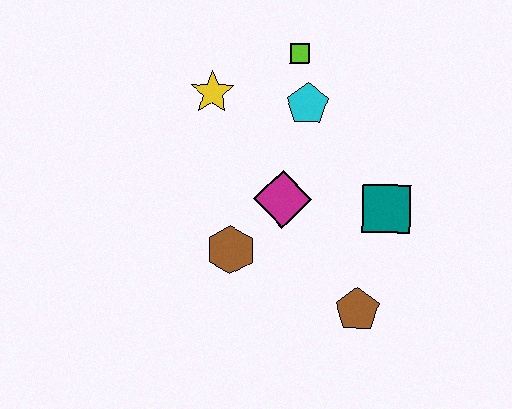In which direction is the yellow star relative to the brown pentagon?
The yellow star is above the brown pentagon.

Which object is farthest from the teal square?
The yellow star is farthest from the teal square.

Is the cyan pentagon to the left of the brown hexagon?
No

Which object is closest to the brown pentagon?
The teal square is closest to the brown pentagon.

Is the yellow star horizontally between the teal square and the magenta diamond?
No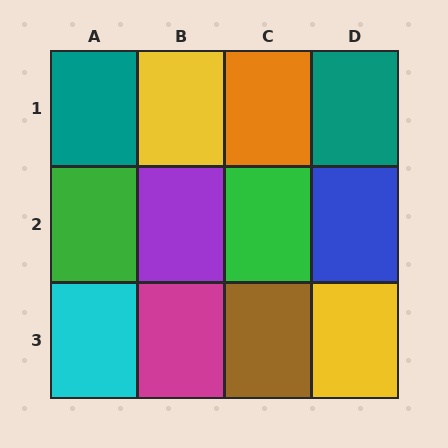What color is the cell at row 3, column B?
Magenta.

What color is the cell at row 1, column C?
Orange.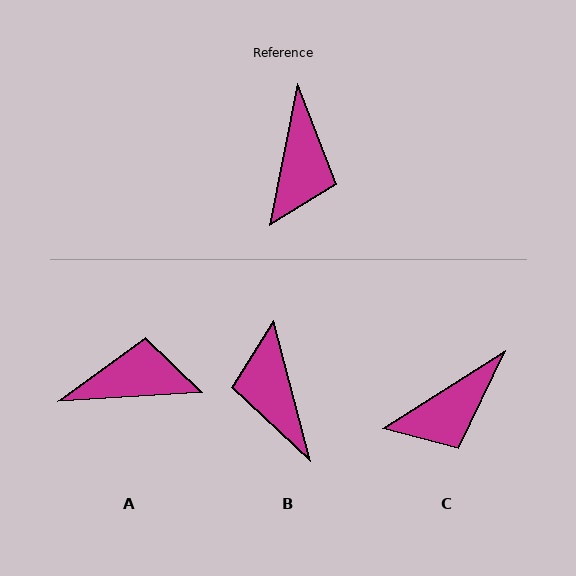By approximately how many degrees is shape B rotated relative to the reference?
Approximately 154 degrees clockwise.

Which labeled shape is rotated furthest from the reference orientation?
B, about 154 degrees away.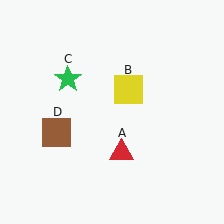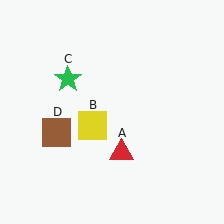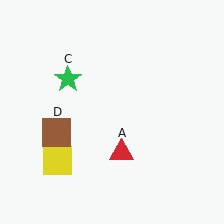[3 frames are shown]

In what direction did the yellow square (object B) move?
The yellow square (object B) moved down and to the left.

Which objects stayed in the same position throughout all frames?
Red triangle (object A) and green star (object C) and brown square (object D) remained stationary.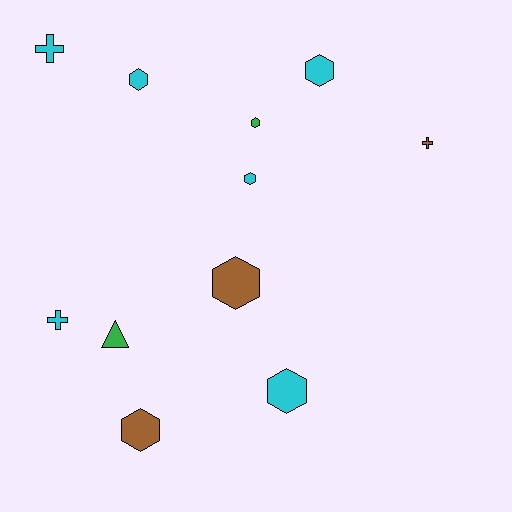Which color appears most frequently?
Cyan, with 6 objects.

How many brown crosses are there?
There is 1 brown cross.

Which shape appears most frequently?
Hexagon, with 7 objects.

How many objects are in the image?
There are 11 objects.